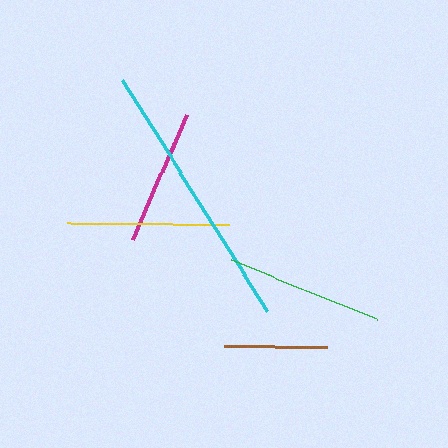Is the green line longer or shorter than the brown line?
The green line is longer than the brown line.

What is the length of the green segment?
The green segment is approximately 158 pixels long.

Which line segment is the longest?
The cyan line is the longest at approximately 273 pixels.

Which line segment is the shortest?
The brown line is the shortest at approximately 103 pixels.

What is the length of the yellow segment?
The yellow segment is approximately 162 pixels long.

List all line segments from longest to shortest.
From longest to shortest: cyan, yellow, green, magenta, brown.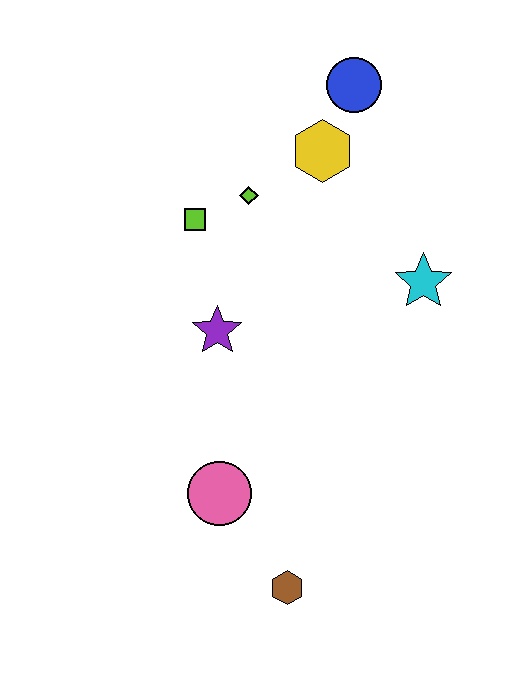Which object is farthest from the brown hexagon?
The blue circle is farthest from the brown hexagon.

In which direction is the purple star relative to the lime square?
The purple star is below the lime square.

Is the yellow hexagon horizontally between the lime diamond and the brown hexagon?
No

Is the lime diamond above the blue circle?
No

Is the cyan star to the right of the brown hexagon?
Yes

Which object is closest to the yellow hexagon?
The blue circle is closest to the yellow hexagon.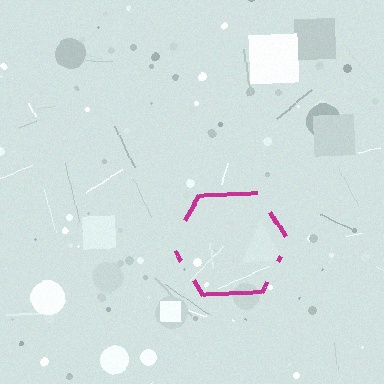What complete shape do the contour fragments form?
The contour fragments form a hexagon.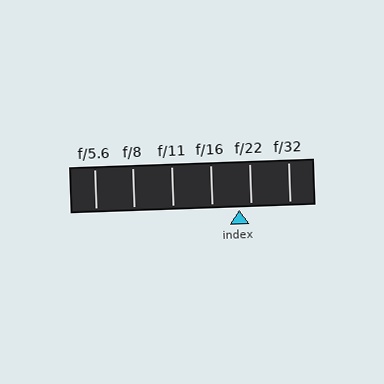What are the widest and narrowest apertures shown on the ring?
The widest aperture shown is f/5.6 and the narrowest is f/32.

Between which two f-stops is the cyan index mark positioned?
The index mark is between f/16 and f/22.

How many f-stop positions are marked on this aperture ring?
There are 6 f-stop positions marked.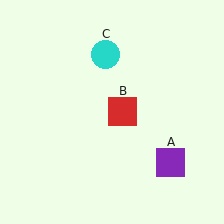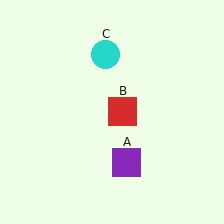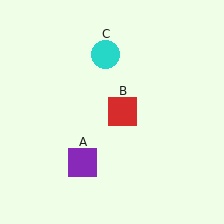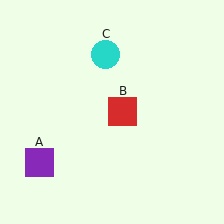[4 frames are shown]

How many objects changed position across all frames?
1 object changed position: purple square (object A).